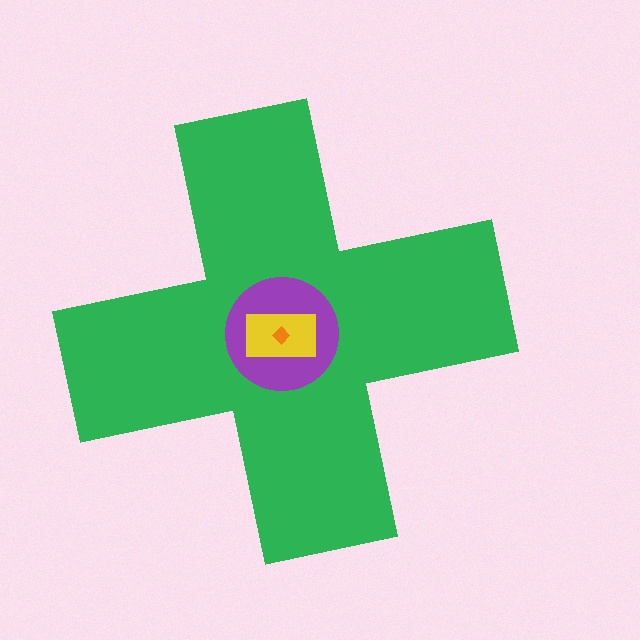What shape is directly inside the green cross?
The purple circle.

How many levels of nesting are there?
4.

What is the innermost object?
The orange diamond.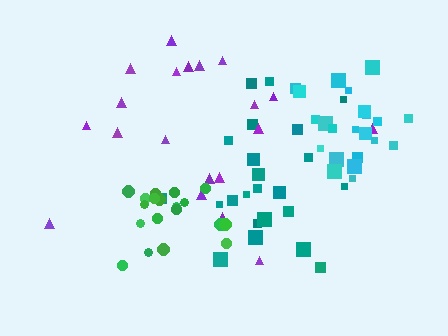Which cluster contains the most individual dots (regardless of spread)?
Teal (23).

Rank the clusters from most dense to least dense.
green, cyan, teal, purple.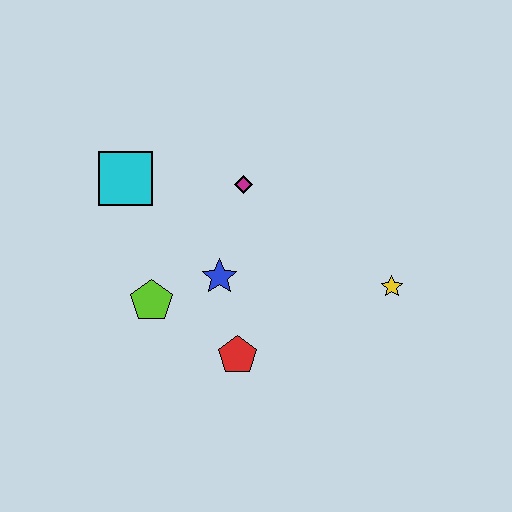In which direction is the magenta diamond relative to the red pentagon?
The magenta diamond is above the red pentagon.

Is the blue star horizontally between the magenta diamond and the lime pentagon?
Yes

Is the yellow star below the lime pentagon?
No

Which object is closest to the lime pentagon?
The blue star is closest to the lime pentagon.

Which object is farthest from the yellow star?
The cyan square is farthest from the yellow star.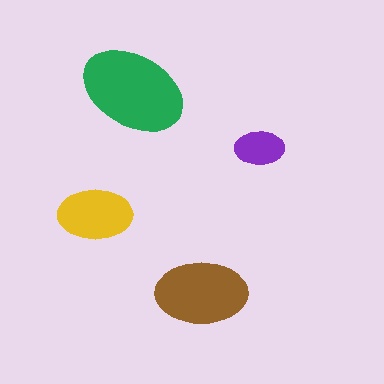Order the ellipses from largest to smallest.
the green one, the brown one, the yellow one, the purple one.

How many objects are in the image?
There are 4 objects in the image.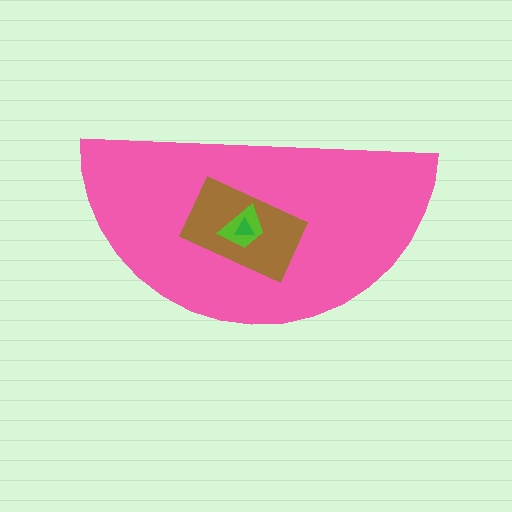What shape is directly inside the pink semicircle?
The brown rectangle.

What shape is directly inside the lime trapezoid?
The green triangle.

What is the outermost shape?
The pink semicircle.